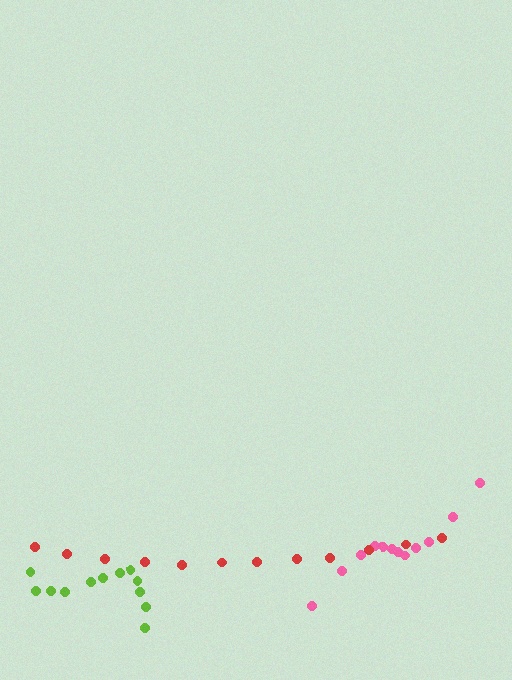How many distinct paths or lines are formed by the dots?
There are 3 distinct paths.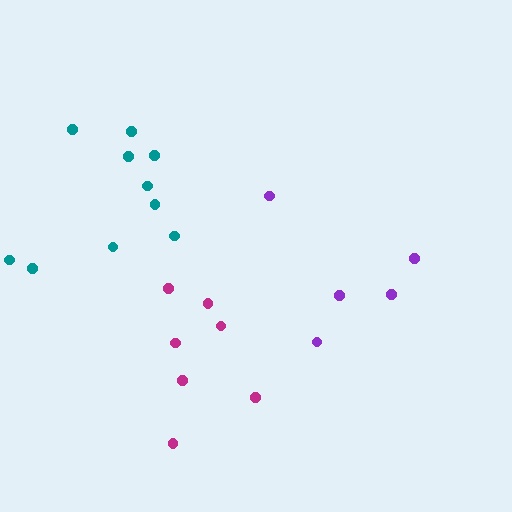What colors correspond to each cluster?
The clusters are colored: magenta, teal, purple.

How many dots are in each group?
Group 1: 7 dots, Group 2: 10 dots, Group 3: 5 dots (22 total).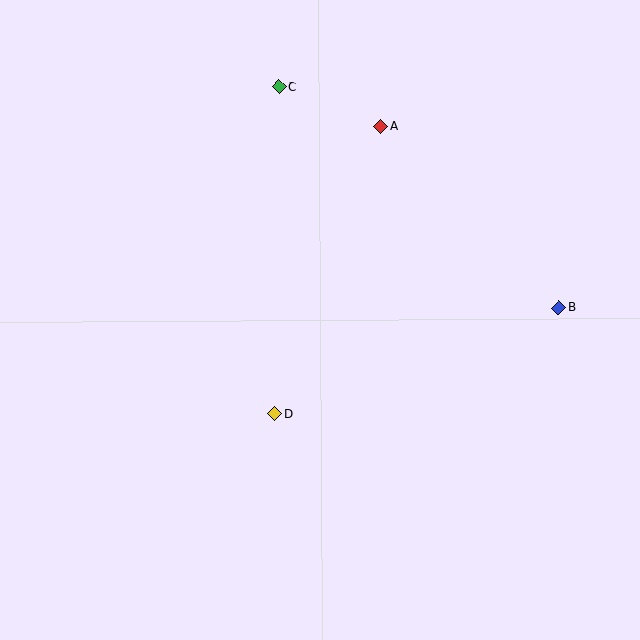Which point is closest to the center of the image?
Point D at (275, 414) is closest to the center.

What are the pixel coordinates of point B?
Point B is at (559, 308).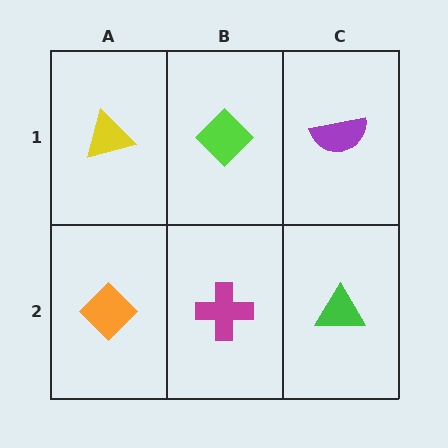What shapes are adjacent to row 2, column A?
A yellow triangle (row 1, column A), a magenta cross (row 2, column B).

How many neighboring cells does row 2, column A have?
2.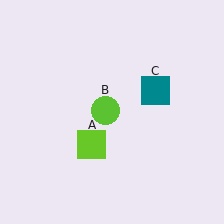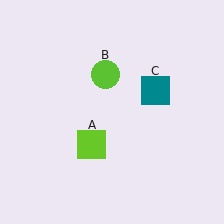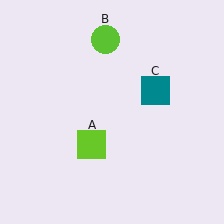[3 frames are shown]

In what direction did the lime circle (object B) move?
The lime circle (object B) moved up.